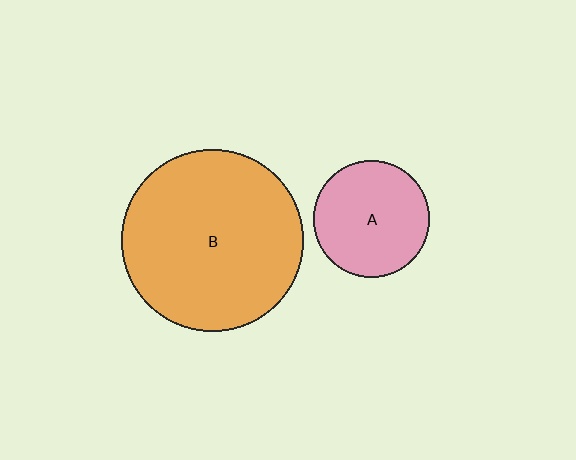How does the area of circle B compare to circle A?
Approximately 2.4 times.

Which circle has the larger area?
Circle B (orange).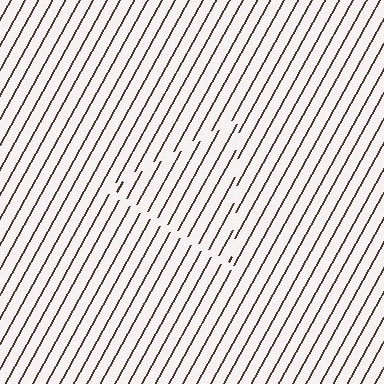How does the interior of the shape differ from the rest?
The interior of the shape contains the same grating, shifted by half a period — the contour is defined by the phase discontinuity where line-ends from the inner and outer gratings abut.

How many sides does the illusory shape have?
3 sides — the line-ends trace a triangle.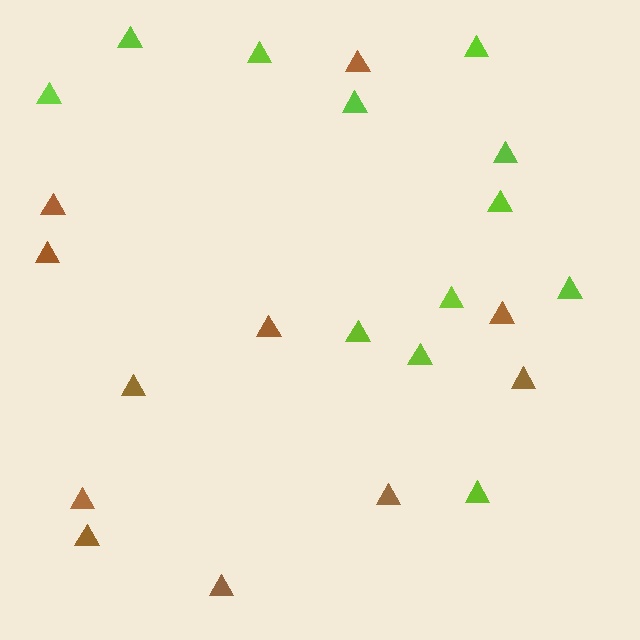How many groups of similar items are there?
There are 2 groups: one group of lime triangles (12) and one group of brown triangles (11).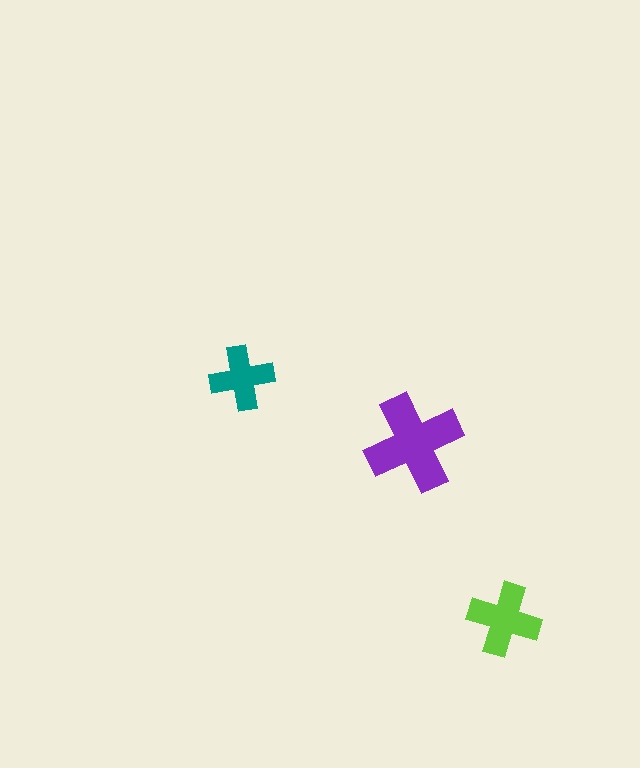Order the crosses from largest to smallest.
the purple one, the lime one, the teal one.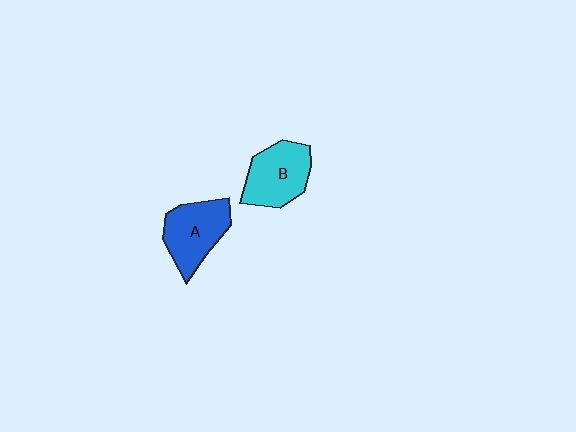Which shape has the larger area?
Shape A (blue).